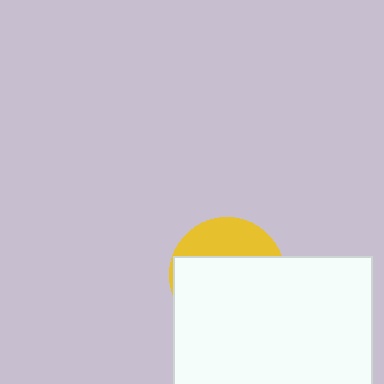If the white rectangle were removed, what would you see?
You would see the complete yellow circle.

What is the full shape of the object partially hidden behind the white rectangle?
The partially hidden object is a yellow circle.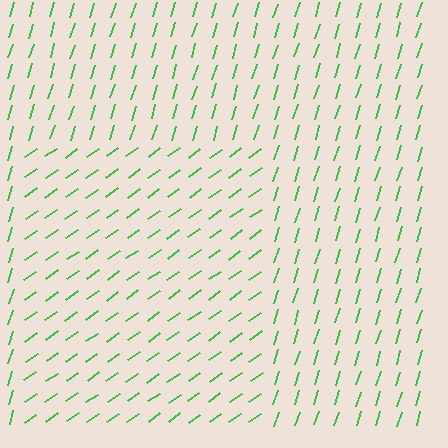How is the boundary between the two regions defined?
The boundary is defined purely by a change in line orientation (approximately 38 degrees difference). All lines are the same color and thickness.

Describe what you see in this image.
The image is filled with small green line segments. A rectangle region in the image has lines oriented differently from the surrounding lines, creating a visible texture boundary.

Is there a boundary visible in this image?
Yes, there is a texture boundary formed by a change in line orientation.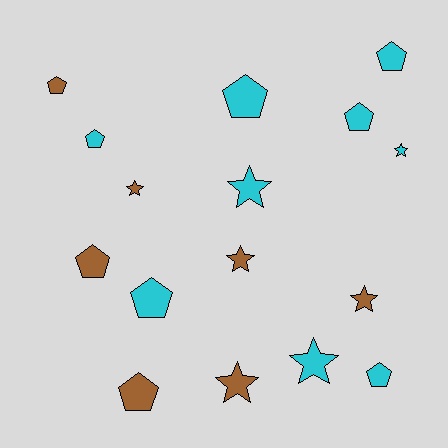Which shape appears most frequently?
Pentagon, with 9 objects.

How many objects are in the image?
There are 16 objects.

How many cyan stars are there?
There are 3 cyan stars.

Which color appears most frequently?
Cyan, with 9 objects.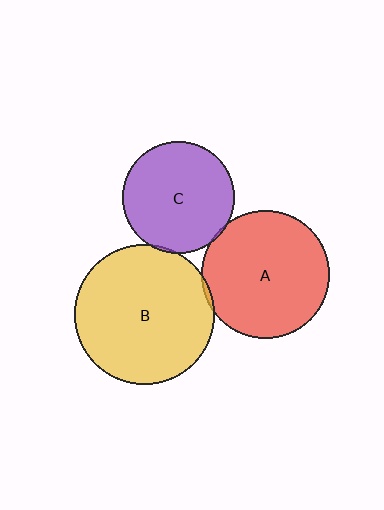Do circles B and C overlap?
Yes.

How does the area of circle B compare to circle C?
Approximately 1.6 times.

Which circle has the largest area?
Circle B (yellow).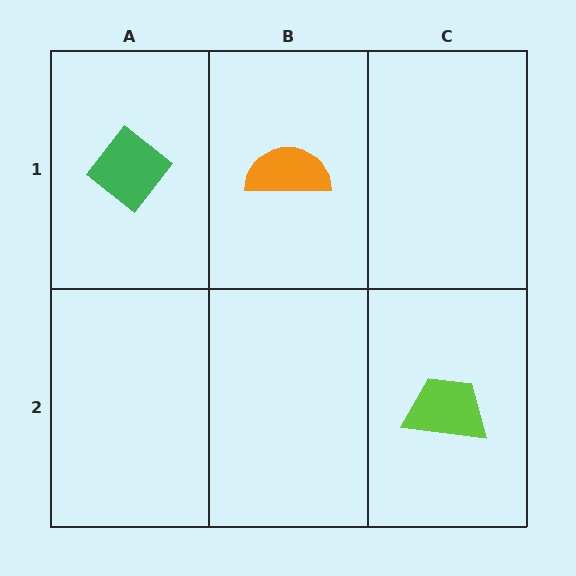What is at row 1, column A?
A green diamond.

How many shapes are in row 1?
2 shapes.